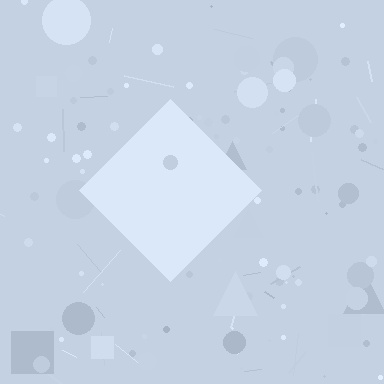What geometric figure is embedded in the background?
A diamond is embedded in the background.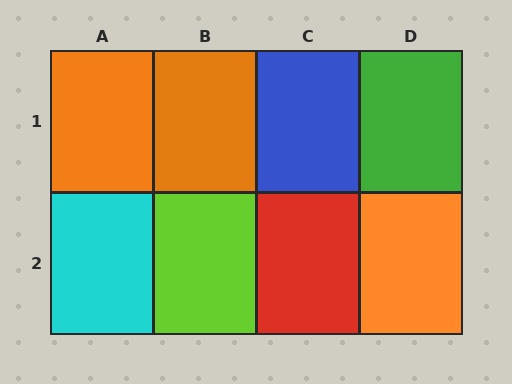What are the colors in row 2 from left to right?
Cyan, lime, red, orange.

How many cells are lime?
1 cell is lime.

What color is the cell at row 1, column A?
Orange.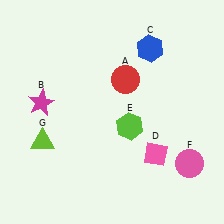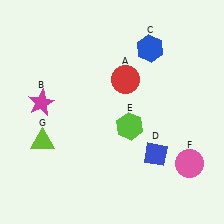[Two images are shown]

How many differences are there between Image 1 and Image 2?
There is 1 difference between the two images.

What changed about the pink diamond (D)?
In Image 1, D is pink. In Image 2, it changed to blue.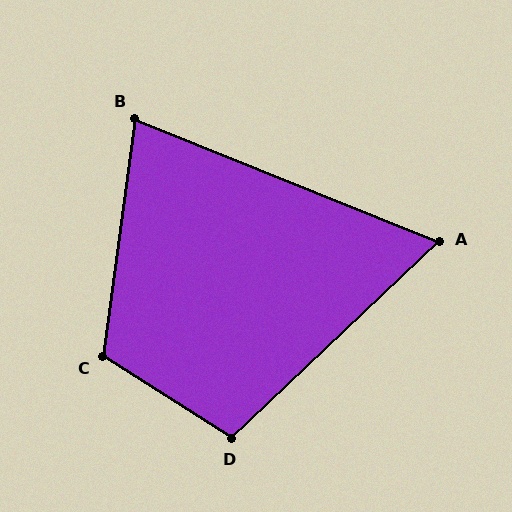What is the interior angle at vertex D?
Approximately 104 degrees (obtuse).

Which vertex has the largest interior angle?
C, at approximately 115 degrees.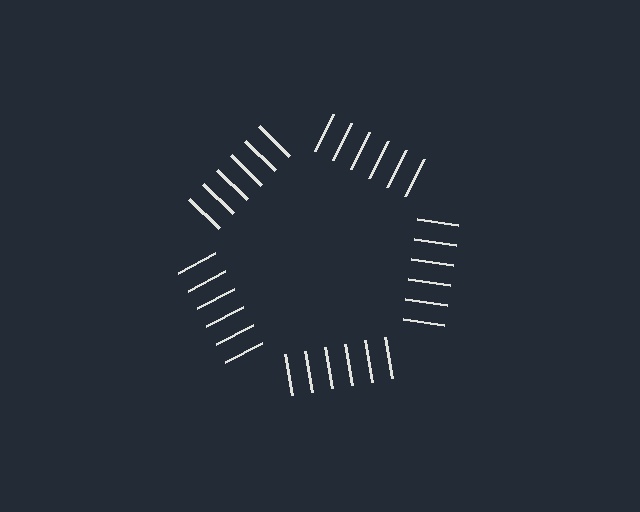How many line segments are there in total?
30 — 6 along each of the 5 edges.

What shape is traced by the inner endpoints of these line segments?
An illusory pentagon — the line segments terminate on its edges but no continuous stroke is drawn.